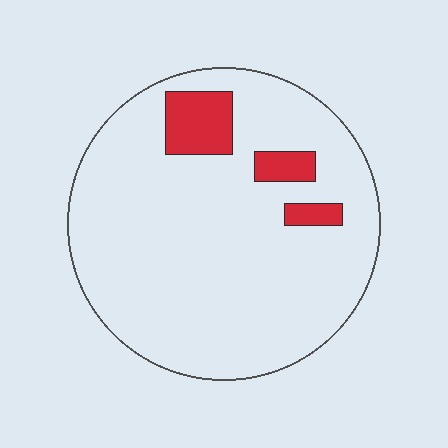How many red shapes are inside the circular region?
3.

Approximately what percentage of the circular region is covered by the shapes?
Approximately 10%.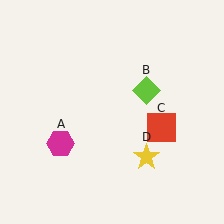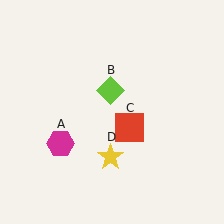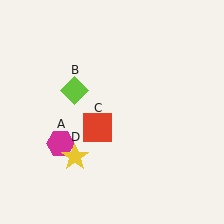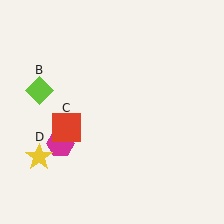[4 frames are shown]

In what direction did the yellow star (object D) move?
The yellow star (object D) moved left.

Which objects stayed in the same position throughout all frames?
Magenta hexagon (object A) remained stationary.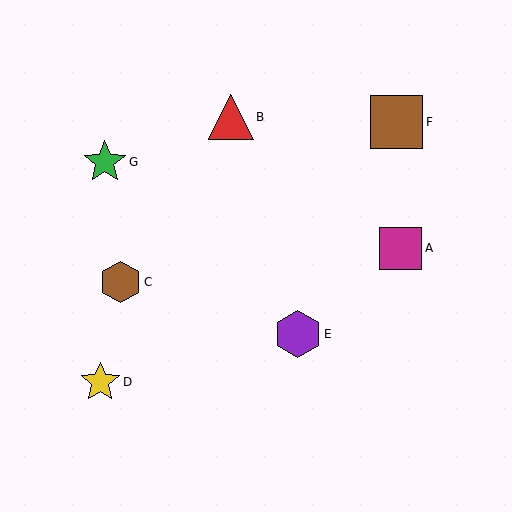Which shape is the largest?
The brown square (labeled F) is the largest.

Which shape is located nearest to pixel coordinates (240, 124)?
The red triangle (labeled B) at (231, 117) is nearest to that location.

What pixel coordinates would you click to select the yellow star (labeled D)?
Click at (100, 382) to select the yellow star D.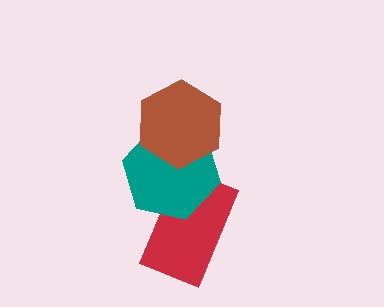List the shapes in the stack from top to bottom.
From top to bottom: the brown hexagon, the teal hexagon, the red rectangle.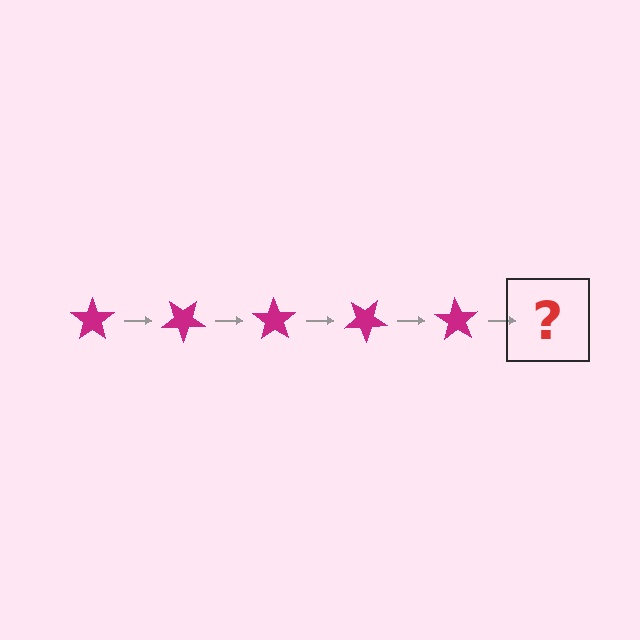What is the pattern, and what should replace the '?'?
The pattern is that the star rotates 35 degrees each step. The '?' should be a magenta star rotated 175 degrees.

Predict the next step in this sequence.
The next step is a magenta star rotated 175 degrees.